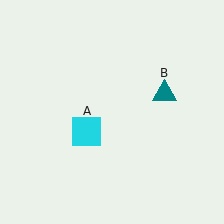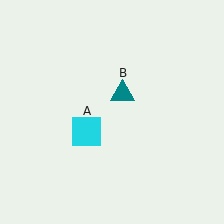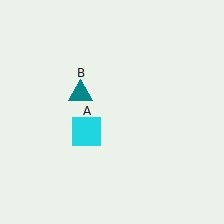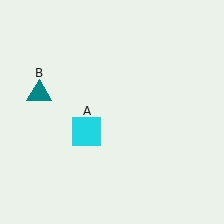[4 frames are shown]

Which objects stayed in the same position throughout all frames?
Cyan square (object A) remained stationary.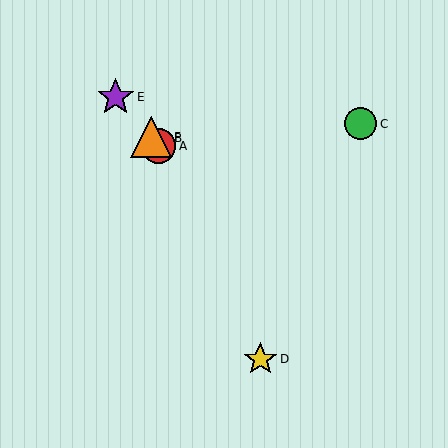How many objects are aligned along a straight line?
4 objects (A, B, E, F) are aligned along a straight line.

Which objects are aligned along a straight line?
Objects A, B, E, F are aligned along a straight line.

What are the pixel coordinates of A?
Object A is at (159, 146).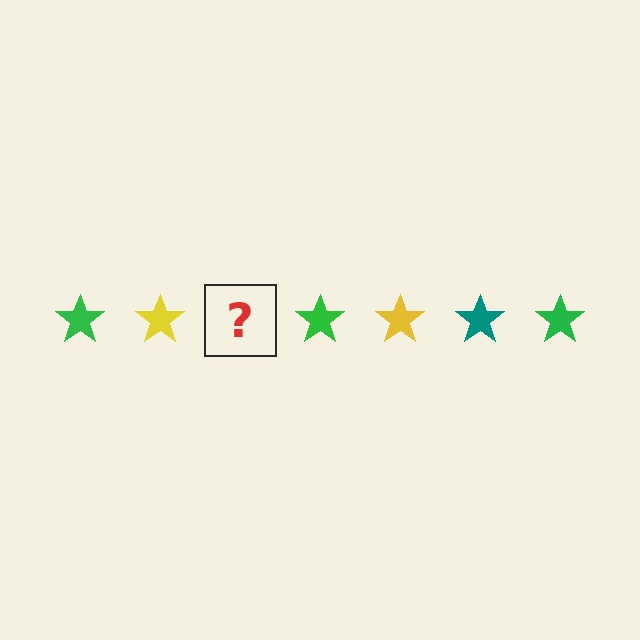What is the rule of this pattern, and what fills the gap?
The rule is that the pattern cycles through green, yellow, teal stars. The gap should be filled with a teal star.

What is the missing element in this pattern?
The missing element is a teal star.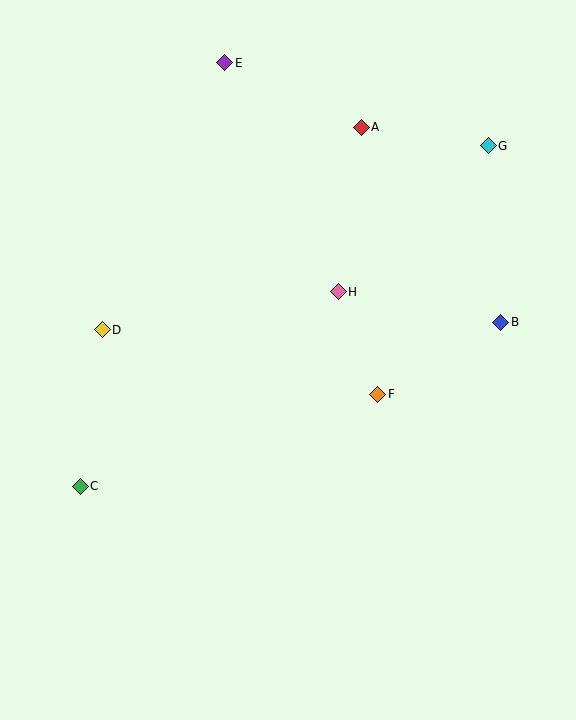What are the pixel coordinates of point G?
Point G is at (488, 146).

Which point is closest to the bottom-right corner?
Point F is closest to the bottom-right corner.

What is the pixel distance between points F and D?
The distance between F and D is 283 pixels.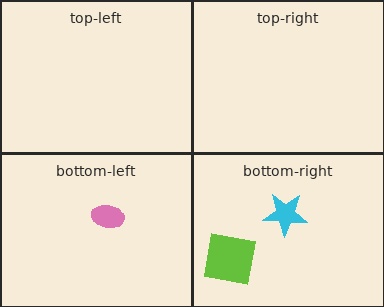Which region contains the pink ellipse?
The bottom-left region.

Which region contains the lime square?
The bottom-right region.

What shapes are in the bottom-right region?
The lime square, the cyan star.